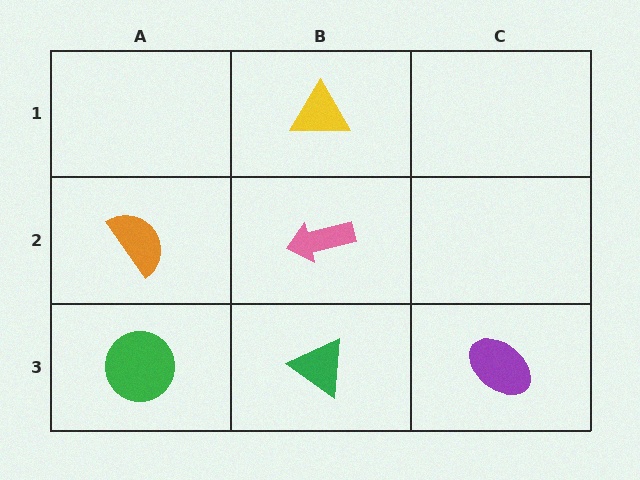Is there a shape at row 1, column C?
No, that cell is empty.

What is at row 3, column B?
A green triangle.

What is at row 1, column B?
A yellow triangle.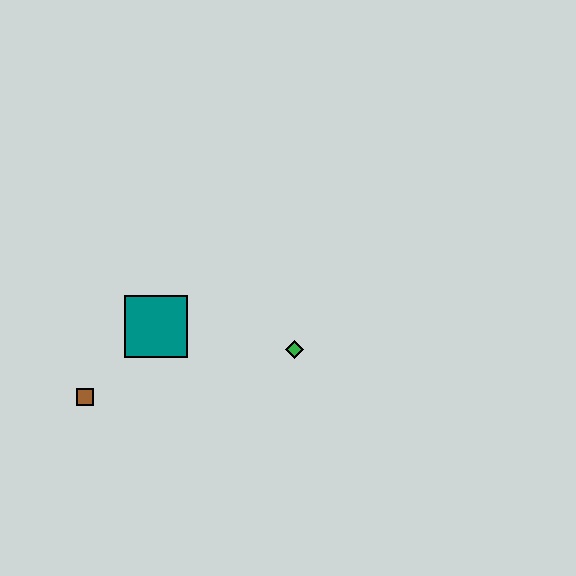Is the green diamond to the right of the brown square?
Yes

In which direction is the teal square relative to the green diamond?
The teal square is to the left of the green diamond.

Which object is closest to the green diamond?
The teal square is closest to the green diamond.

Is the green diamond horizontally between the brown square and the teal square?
No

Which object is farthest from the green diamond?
The brown square is farthest from the green diamond.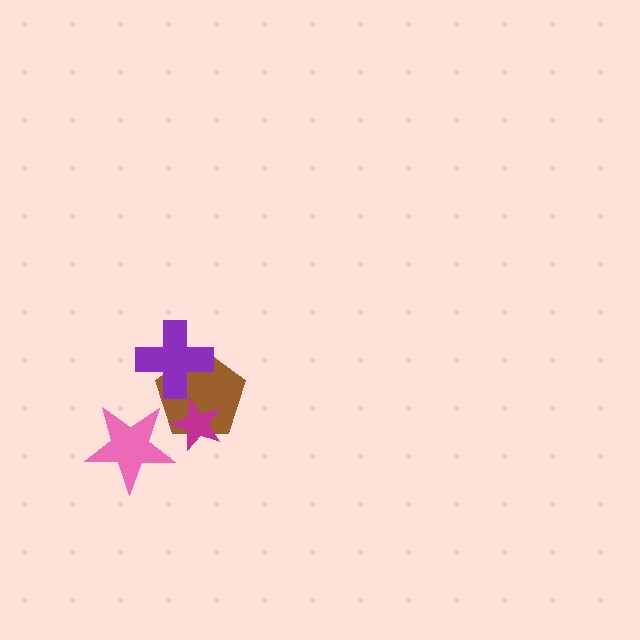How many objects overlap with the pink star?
0 objects overlap with the pink star.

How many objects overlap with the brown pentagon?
2 objects overlap with the brown pentagon.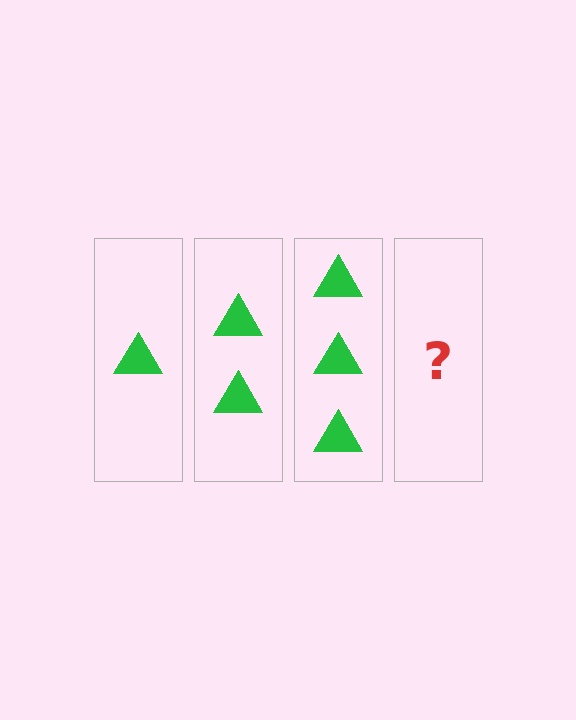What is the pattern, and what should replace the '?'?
The pattern is that each step adds one more triangle. The '?' should be 4 triangles.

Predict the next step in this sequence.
The next step is 4 triangles.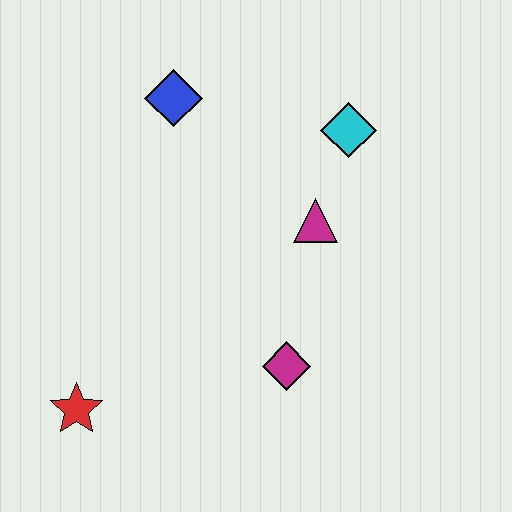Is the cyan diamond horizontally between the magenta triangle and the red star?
No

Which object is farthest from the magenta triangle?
The red star is farthest from the magenta triangle.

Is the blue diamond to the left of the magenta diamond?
Yes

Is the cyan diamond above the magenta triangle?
Yes